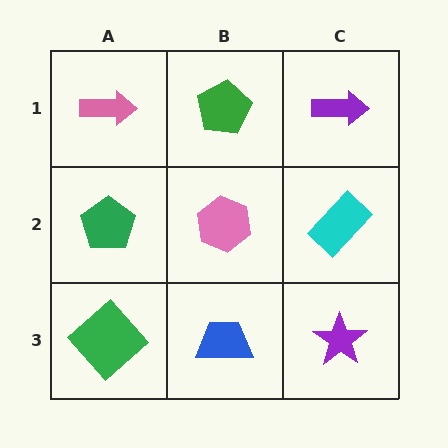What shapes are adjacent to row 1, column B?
A pink hexagon (row 2, column B), a pink arrow (row 1, column A), a purple arrow (row 1, column C).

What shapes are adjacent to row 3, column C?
A cyan rectangle (row 2, column C), a blue trapezoid (row 3, column B).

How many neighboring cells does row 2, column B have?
4.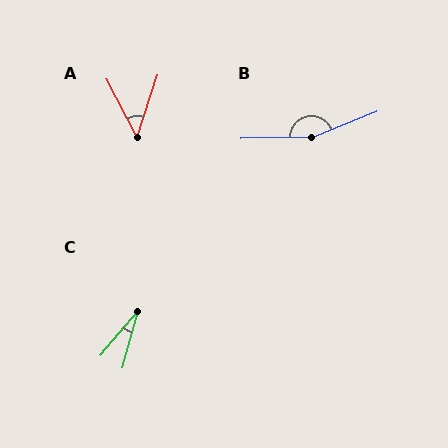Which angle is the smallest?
C, at approximately 25 degrees.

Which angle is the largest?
B, at approximately 159 degrees.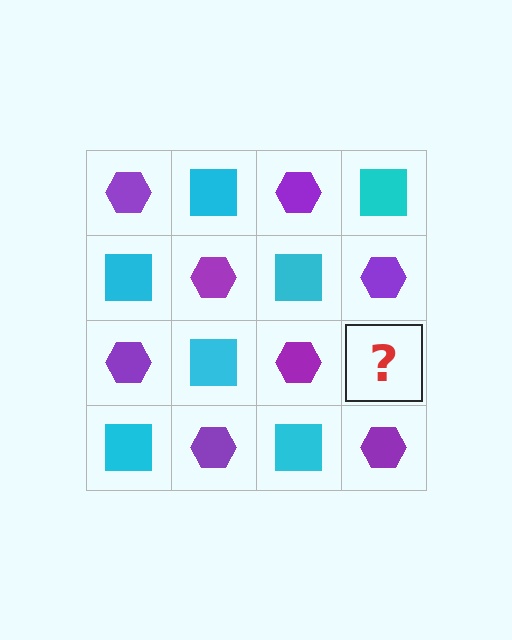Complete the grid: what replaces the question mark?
The question mark should be replaced with a cyan square.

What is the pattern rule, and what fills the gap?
The rule is that it alternates purple hexagon and cyan square in a checkerboard pattern. The gap should be filled with a cyan square.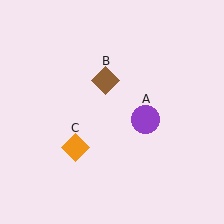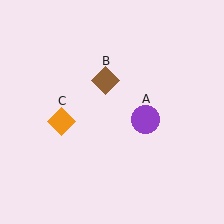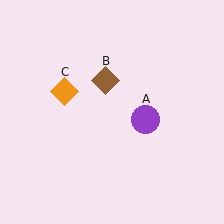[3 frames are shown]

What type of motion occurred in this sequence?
The orange diamond (object C) rotated clockwise around the center of the scene.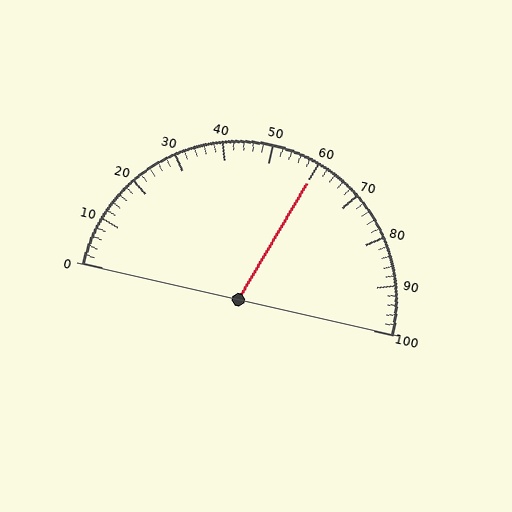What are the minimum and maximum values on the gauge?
The gauge ranges from 0 to 100.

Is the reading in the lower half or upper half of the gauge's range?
The reading is in the upper half of the range (0 to 100).